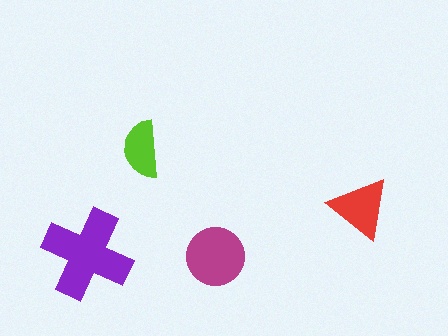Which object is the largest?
The purple cross.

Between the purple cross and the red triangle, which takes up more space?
The purple cross.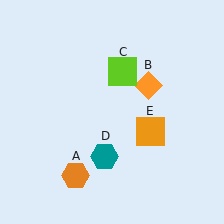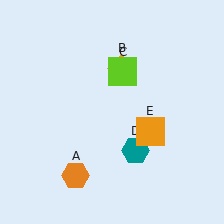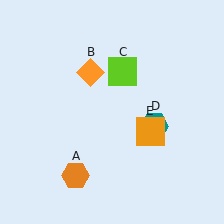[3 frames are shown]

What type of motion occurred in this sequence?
The orange diamond (object B), teal hexagon (object D) rotated counterclockwise around the center of the scene.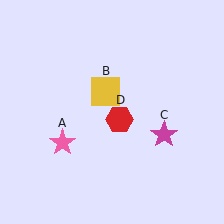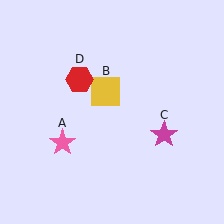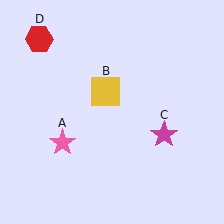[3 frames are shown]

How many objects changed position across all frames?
1 object changed position: red hexagon (object D).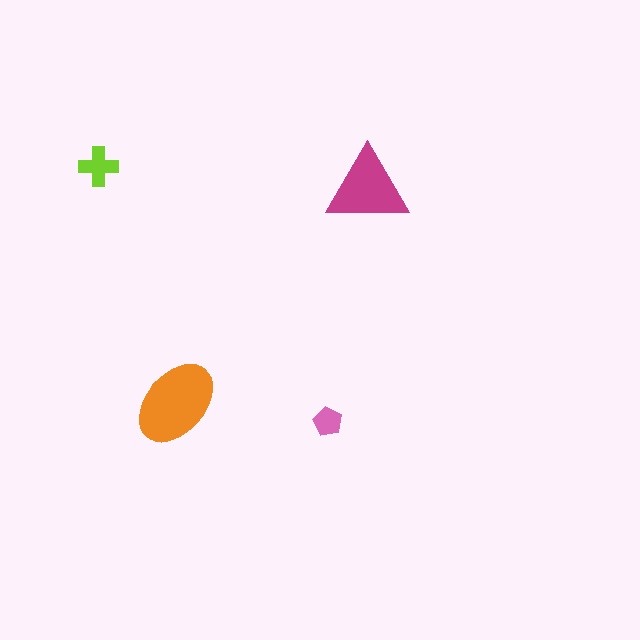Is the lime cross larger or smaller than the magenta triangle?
Smaller.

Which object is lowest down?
The pink pentagon is bottommost.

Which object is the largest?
The orange ellipse.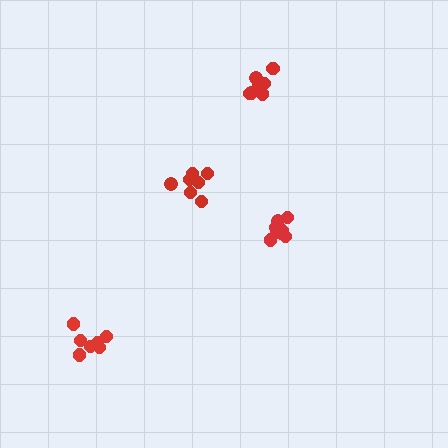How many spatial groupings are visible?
There are 4 spatial groupings.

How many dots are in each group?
Group 1: 9 dots, Group 2: 7 dots, Group 3: 7 dots, Group 4: 9 dots (32 total).